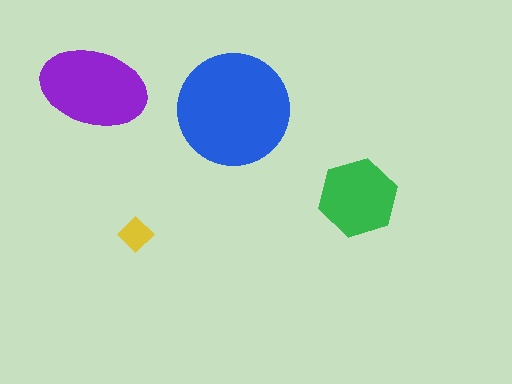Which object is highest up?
The purple ellipse is topmost.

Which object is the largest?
The blue circle.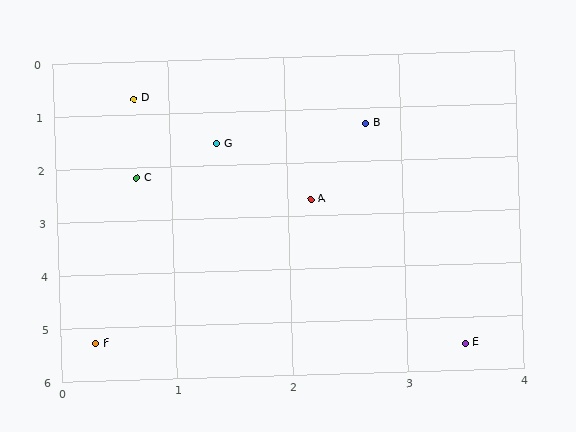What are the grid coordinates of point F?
Point F is at approximately (0.3, 5.3).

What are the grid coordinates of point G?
Point G is at approximately (1.4, 1.6).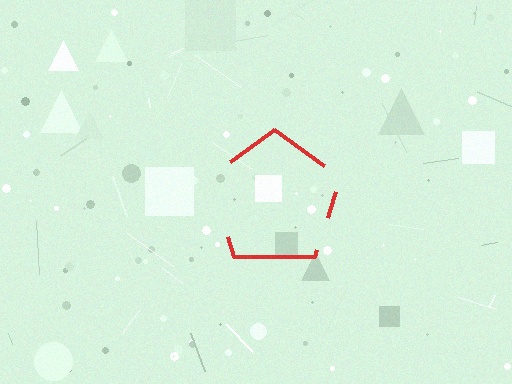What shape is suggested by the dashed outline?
The dashed outline suggests a pentagon.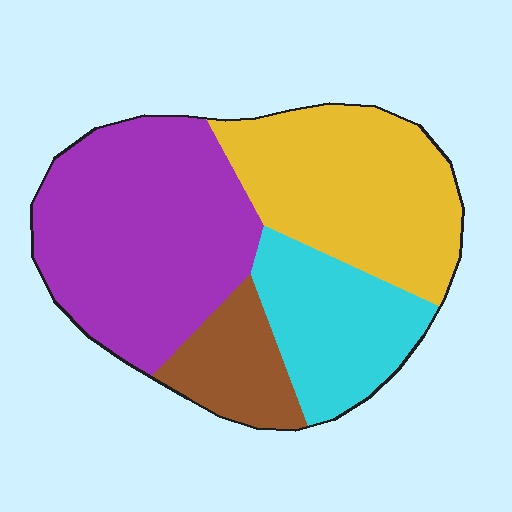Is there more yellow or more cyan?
Yellow.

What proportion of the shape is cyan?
Cyan covers around 20% of the shape.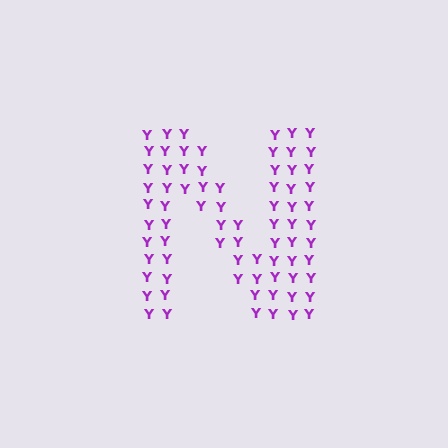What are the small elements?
The small elements are letter Y's.